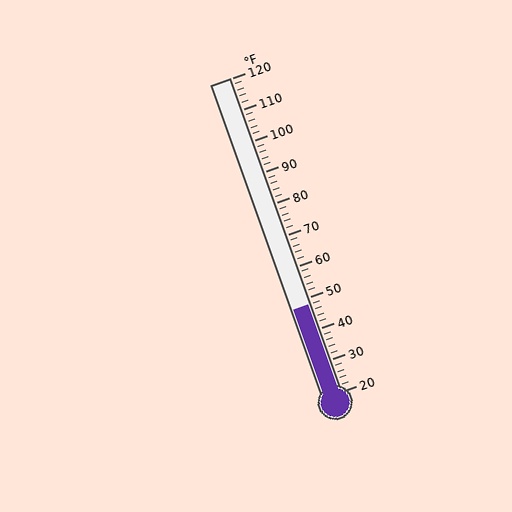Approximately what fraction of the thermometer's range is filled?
The thermometer is filled to approximately 30% of its range.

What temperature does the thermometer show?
The thermometer shows approximately 48°F.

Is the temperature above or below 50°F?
The temperature is below 50°F.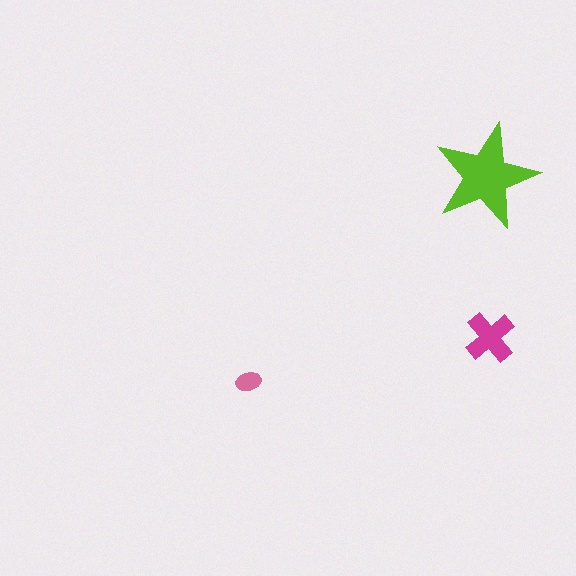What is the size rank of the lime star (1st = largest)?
1st.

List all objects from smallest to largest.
The pink ellipse, the magenta cross, the lime star.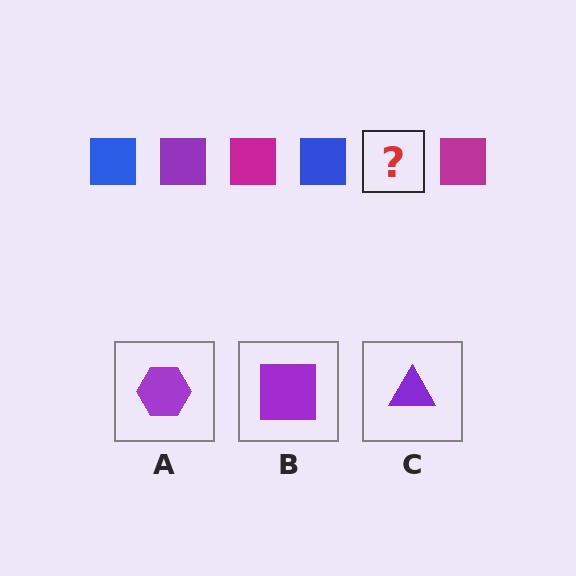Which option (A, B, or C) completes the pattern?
B.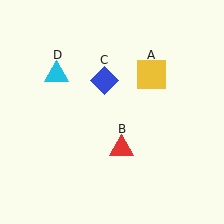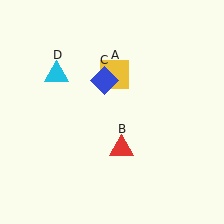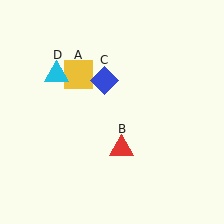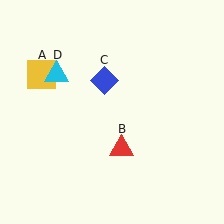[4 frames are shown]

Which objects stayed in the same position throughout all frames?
Red triangle (object B) and blue diamond (object C) and cyan triangle (object D) remained stationary.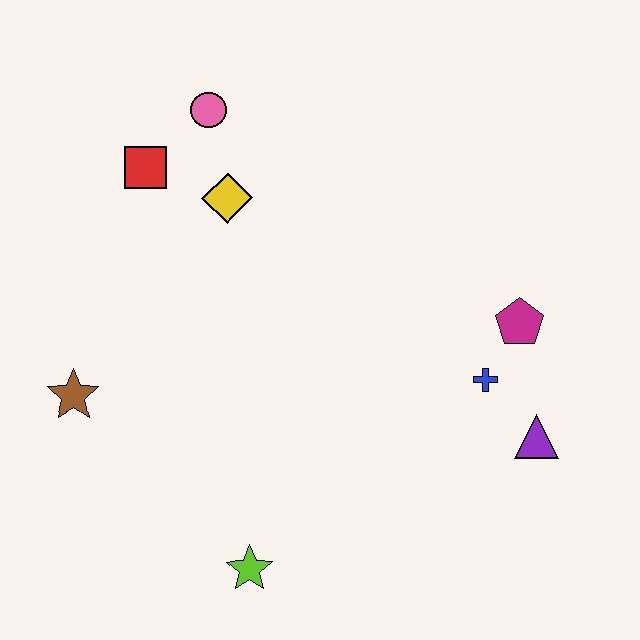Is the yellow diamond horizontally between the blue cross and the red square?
Yes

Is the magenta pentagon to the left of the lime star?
No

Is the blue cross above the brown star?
Yes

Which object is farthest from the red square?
The purple triangle is farthest from the red square.